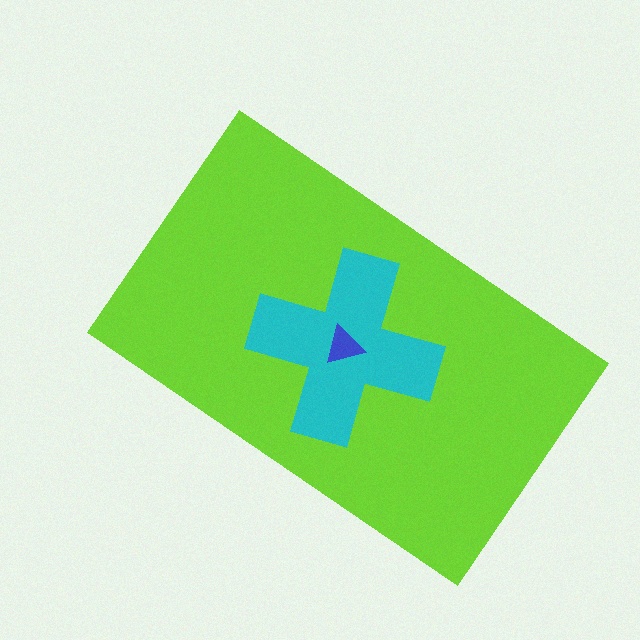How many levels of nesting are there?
3.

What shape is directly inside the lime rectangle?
The cyan cross.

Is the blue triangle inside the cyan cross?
Yes.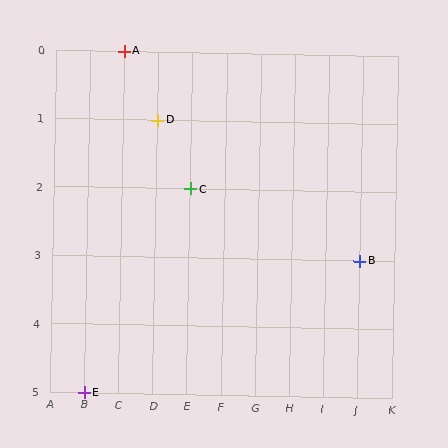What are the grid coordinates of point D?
Point D is at grid coordinates (D, 1).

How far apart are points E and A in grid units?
Points E and A are 1 column and 5 rows apart (about 5.1 grid units diagonally).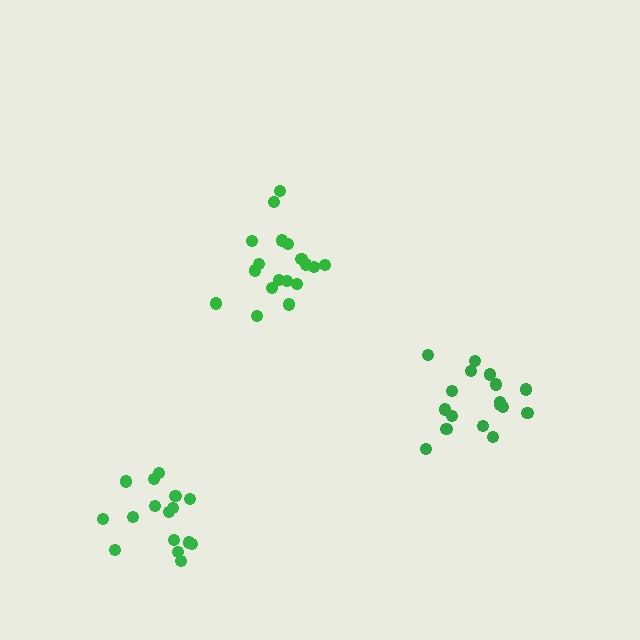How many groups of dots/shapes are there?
There are 3 groups.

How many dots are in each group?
Group 1: 16 dots, Group 2: 17 dots, Group 3: 18 dots (51 total).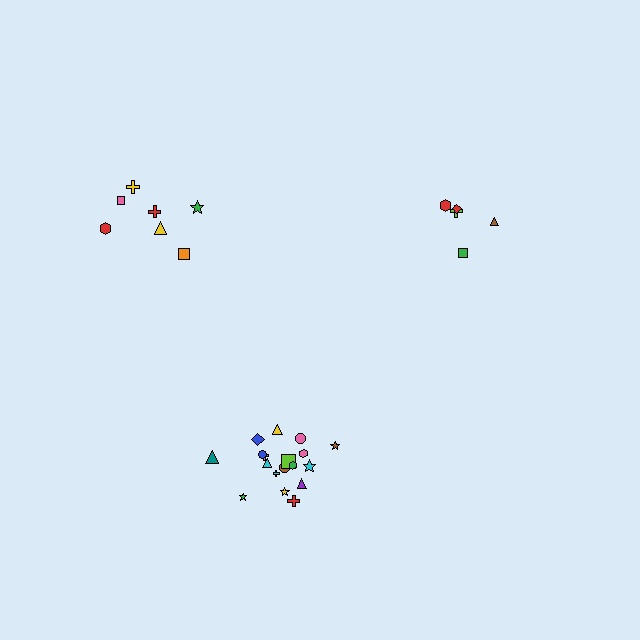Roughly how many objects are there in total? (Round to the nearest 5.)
Roughly 30 objects in total.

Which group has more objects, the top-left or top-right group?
The top-left group.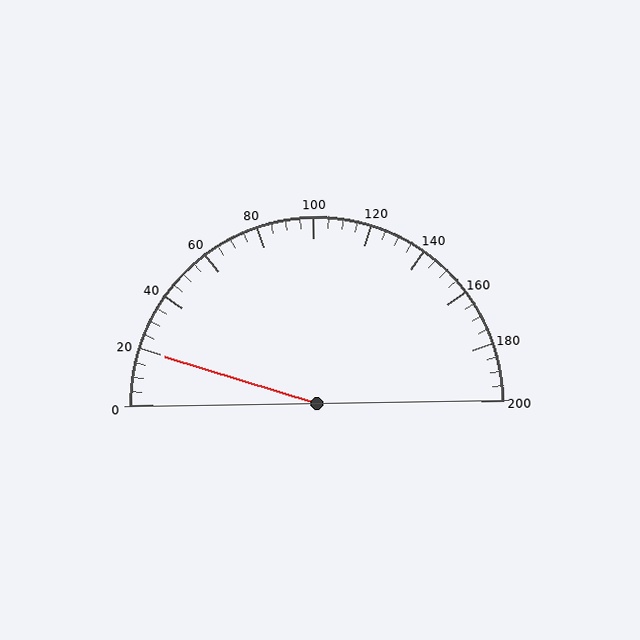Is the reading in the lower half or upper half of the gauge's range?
The reading is in the lower half of the range (0 to 200).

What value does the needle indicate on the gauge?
The needle indicates approximately 20.